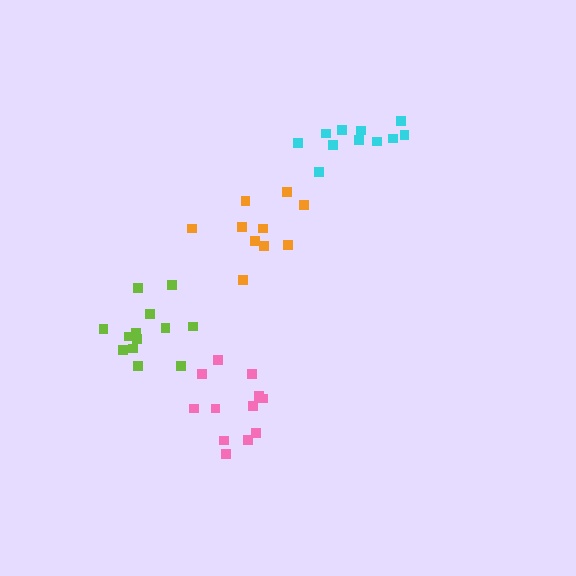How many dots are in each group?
Group 1: 12 dots, Group 2: 11 dots, Group 3: 11 dots, Group 4: 13 dots (47 total).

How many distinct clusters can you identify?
There are 4 distinct clusters.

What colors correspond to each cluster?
The clusters are colored: pink, cyan, orange, lime.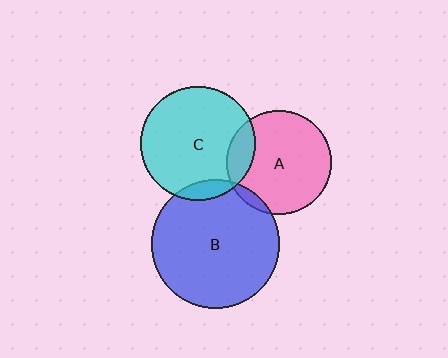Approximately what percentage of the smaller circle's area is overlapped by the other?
Approximately 15%.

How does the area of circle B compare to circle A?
Approximately 1.5 times.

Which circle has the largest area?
Circle B (blue).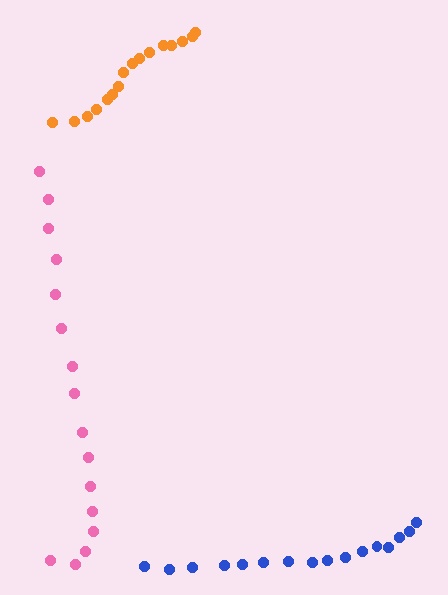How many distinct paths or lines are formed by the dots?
There are 3 distinct paths.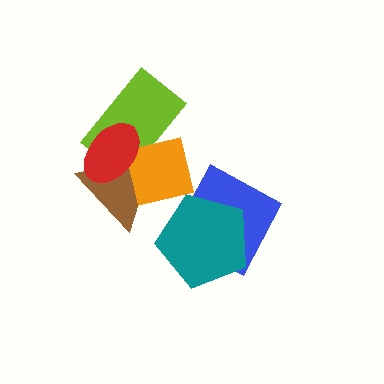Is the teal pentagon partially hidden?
No, no other shape covers it.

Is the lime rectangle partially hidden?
Yes, it is partially covered by another shape.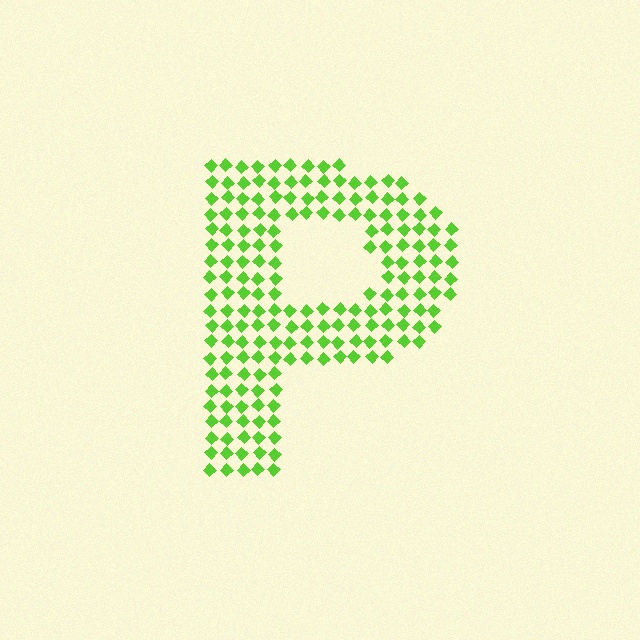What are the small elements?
The small elements are diamonds.